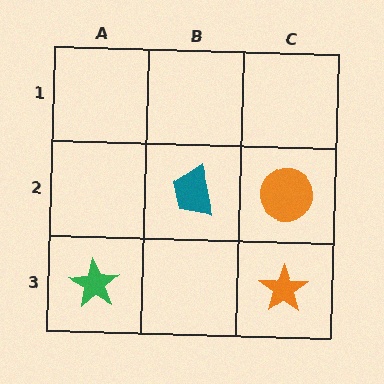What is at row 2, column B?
A teal trapezoid.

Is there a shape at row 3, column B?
No, that cell is empty.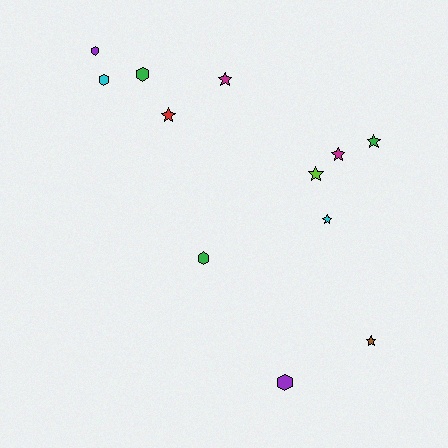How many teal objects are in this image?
There are no teal objects.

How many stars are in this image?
There are 7 stars.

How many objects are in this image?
There are 12 objects.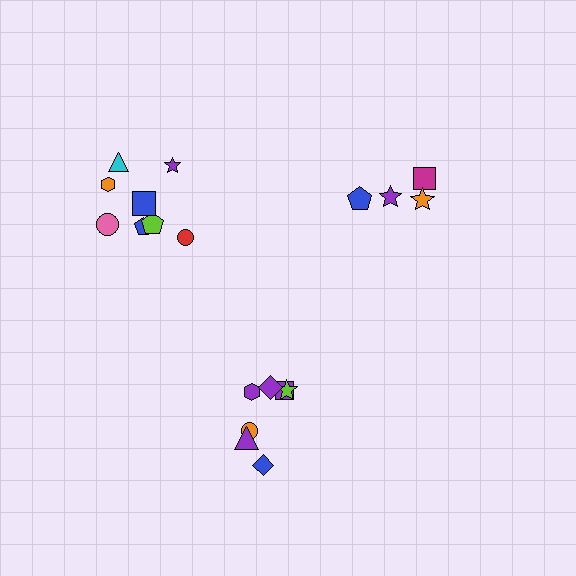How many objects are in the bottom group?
There are 7 objects.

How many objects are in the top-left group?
There are 8 objects.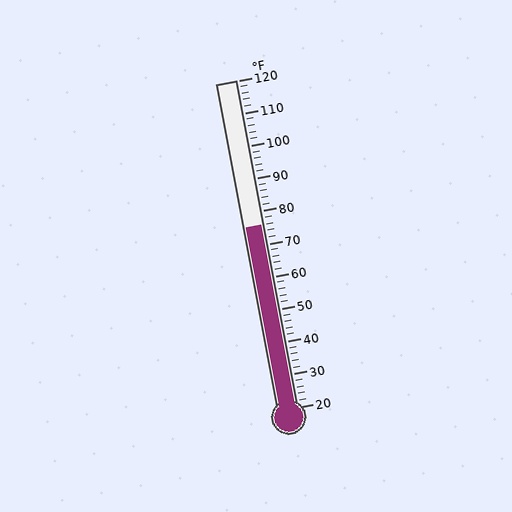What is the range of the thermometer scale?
The thermometer scale ranges from 20°F to 120°F.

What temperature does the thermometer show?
The thermometer shows approximately 76°F.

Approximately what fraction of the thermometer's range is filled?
The thermometer is filled to approximately 55% of its range.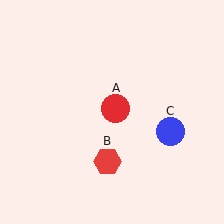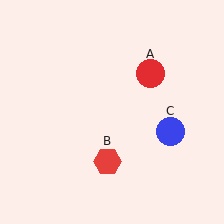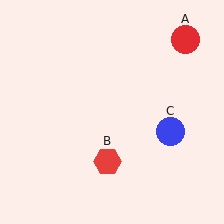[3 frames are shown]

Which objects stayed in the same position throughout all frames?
Red hexagon (object B) and blue circle (object C) remained stationary.